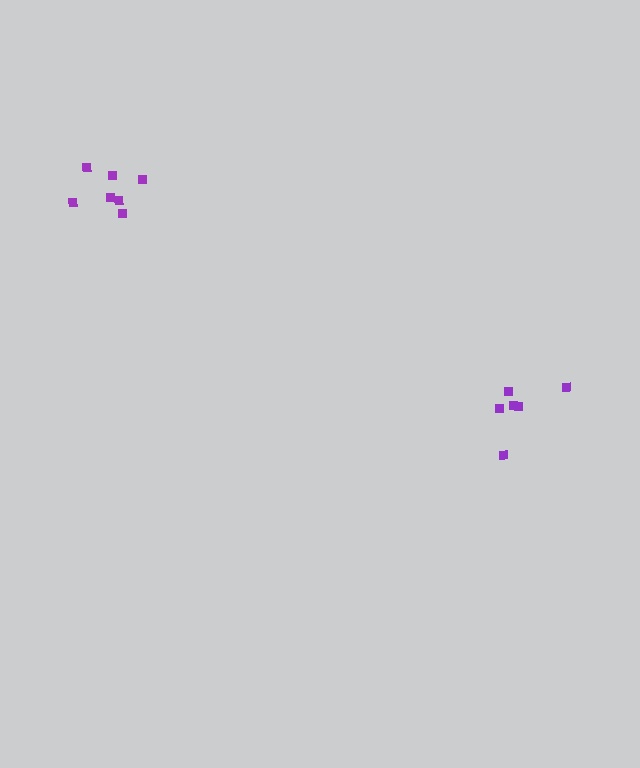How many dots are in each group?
Group 1: 7 dots, Group 2: 6 dots (13 total).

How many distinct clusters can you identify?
There are 2 distinct clusters.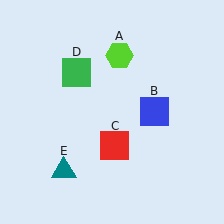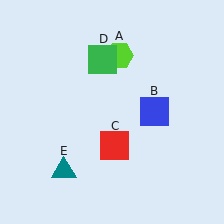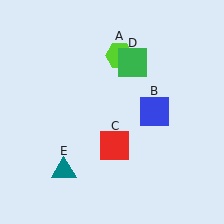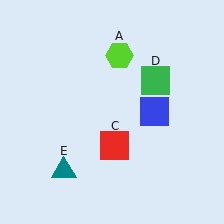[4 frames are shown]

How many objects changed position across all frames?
1 object changed position: green square (object D).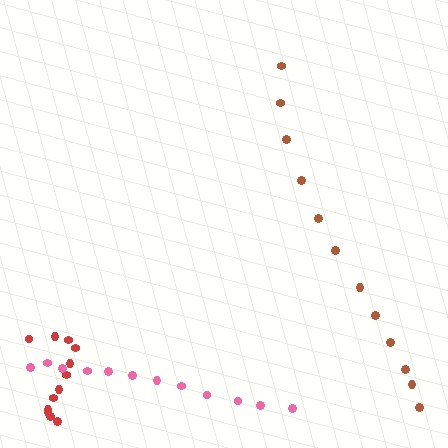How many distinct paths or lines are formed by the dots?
There are 3 distinct paths.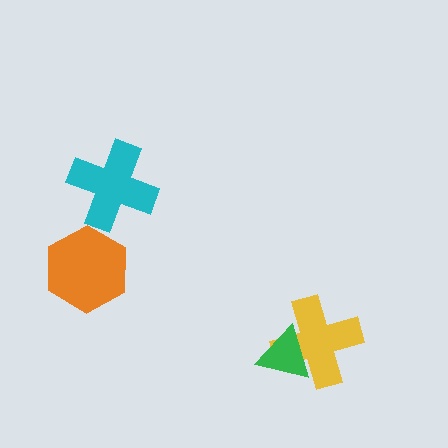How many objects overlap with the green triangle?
1 object overlaps with the green triangle.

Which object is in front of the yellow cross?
The green triangle is in front of the yellow cross.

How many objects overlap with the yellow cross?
1 object overlaps with the yellow cross.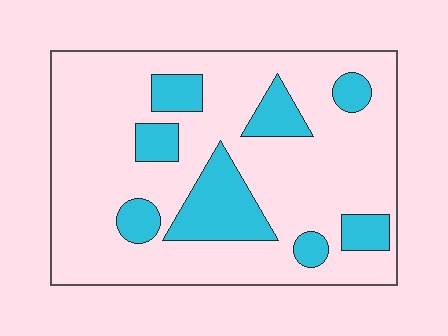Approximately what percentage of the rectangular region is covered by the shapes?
Approximately 20%.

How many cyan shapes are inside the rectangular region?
8.